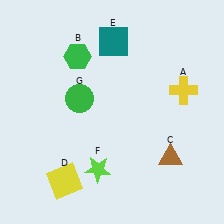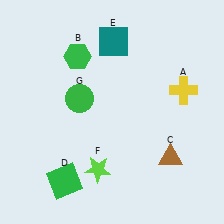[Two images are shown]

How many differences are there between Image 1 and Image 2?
There is 1 difference between the two images.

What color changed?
The square (D) changed from yellow in Image 1 to green in Image 2.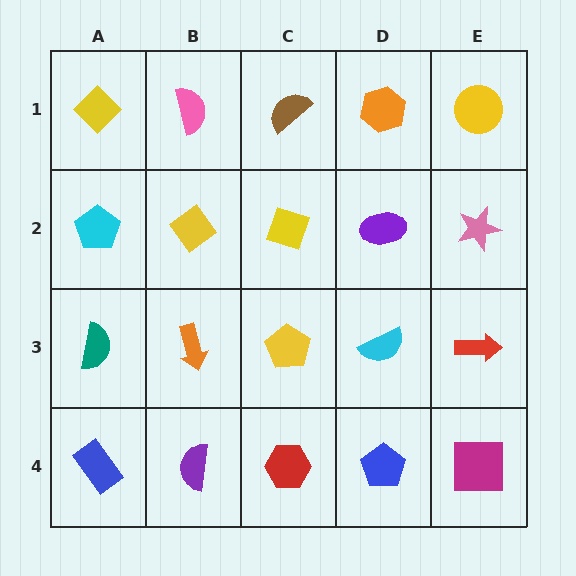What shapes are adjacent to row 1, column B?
A yellow diamond (row 2, column B), a yellow diamond (row 1, column A), a brown semicircle (row 1, column C).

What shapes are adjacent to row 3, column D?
A purple ellipse (row 2, column D), a blue pentagon (row 4, column D), a yellow pentagon (row 3, column C), a red arrow (row 3, column E).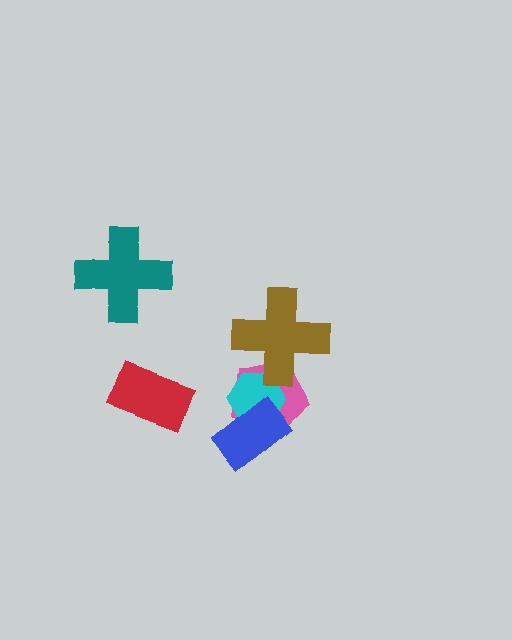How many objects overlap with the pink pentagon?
3 objects overlap with the pink pentagon.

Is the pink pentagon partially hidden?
Yes, it is partially covered by another shape.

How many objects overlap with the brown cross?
2 objects overlap with the brown cross.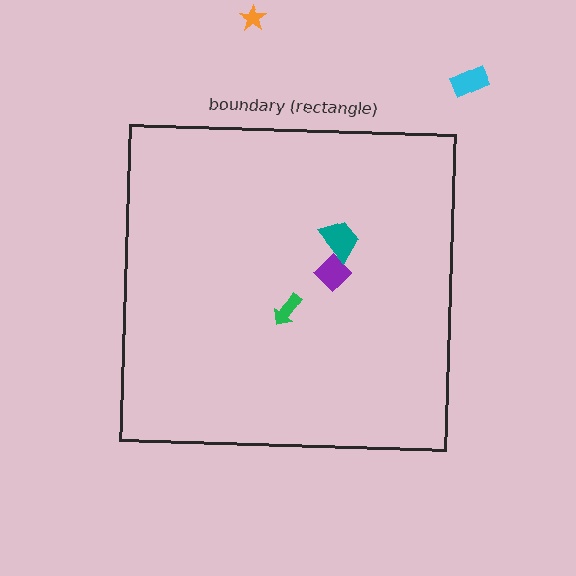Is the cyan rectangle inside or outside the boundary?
Outside.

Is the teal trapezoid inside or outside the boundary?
Inside.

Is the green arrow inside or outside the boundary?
Inside.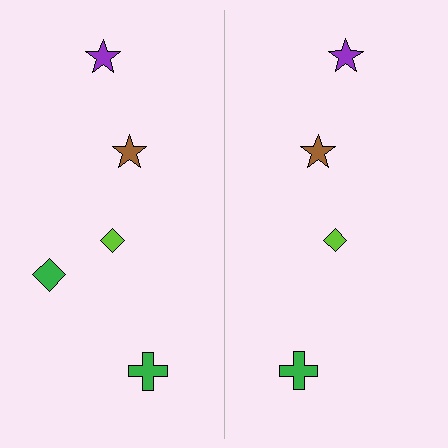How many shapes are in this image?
There are 9 shapes in this image.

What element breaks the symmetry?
A green diamond is missing from the right side.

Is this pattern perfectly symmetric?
No, the pattern is not perfectly symmetric. A green diamond is missing from the right side.